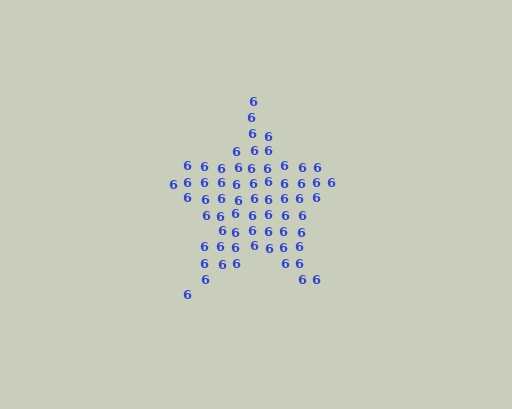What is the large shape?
The large shape is a star.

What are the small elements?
The small elements are digit 6's.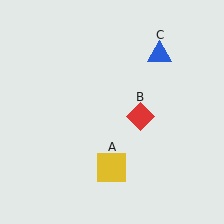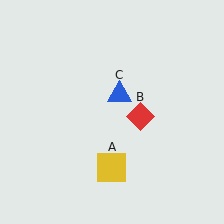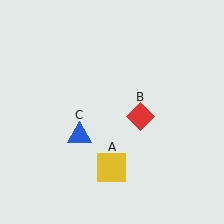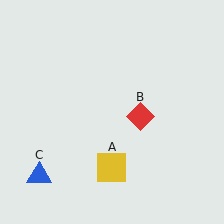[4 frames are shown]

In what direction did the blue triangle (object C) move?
The blue triangle (object C) moved down and to the left.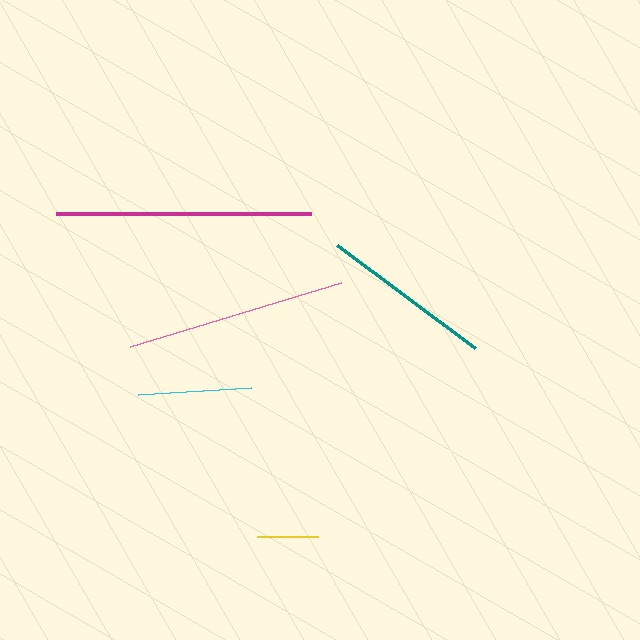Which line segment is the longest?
The magenta line is the longest at approximately 256 pixels.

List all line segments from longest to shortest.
From longest to shortest: magenta, pink, teal, cyan, yellow.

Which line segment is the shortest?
The yellow line is the shortest at approximately 61 pixels.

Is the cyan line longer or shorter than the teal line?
The teal line is longer than the cyan line.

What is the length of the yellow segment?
The yellow segment is approximately 61 pixels long.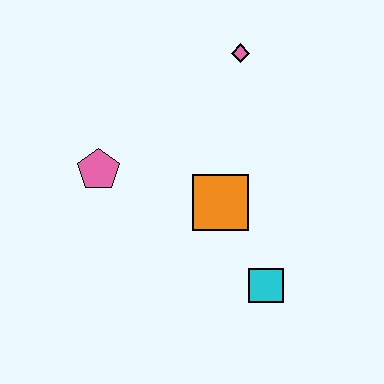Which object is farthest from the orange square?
The pink diamond is farthest from the orange square.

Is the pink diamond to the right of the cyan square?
No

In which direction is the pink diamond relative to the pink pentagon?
The pink diamond is to the right of the pink pentagon.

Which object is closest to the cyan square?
The orange square is closest to the cyan square.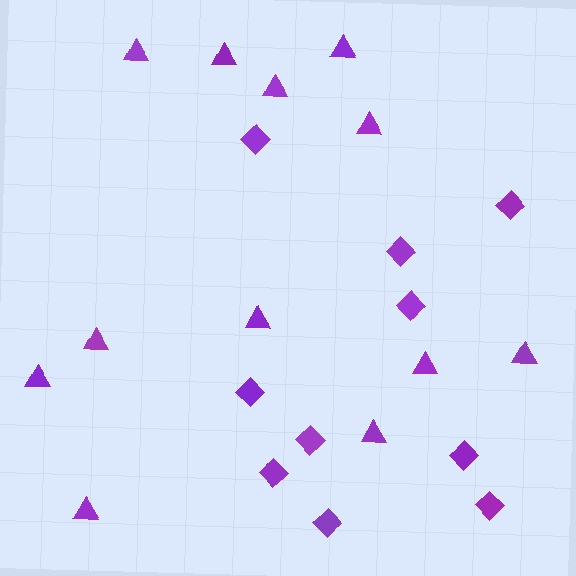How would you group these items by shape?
There are 2 groups: one group of triangles (12) and one group of diamonds (10).